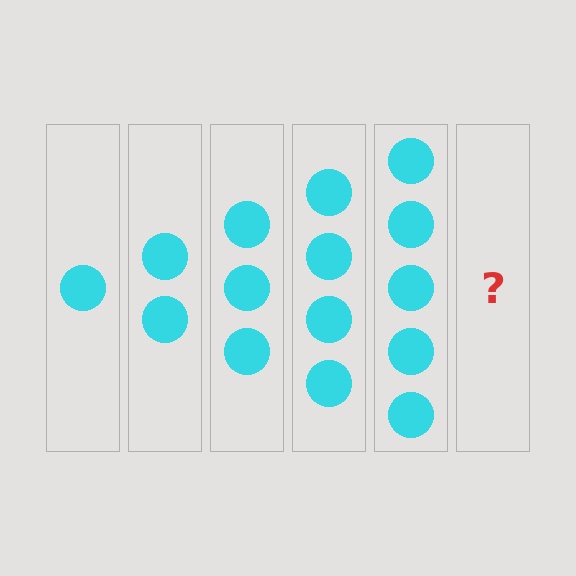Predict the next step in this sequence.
The next step is 6 circles.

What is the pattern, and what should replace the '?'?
The pattern is that each step adds one more circle. The '?' should be 6 circles.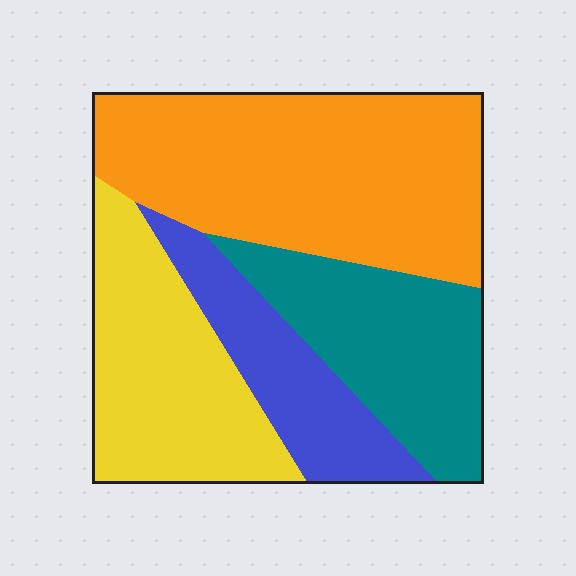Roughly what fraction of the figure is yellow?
Yellow takes up less than a quarter of the figure.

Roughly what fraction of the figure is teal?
Teal covers 22% of the figure.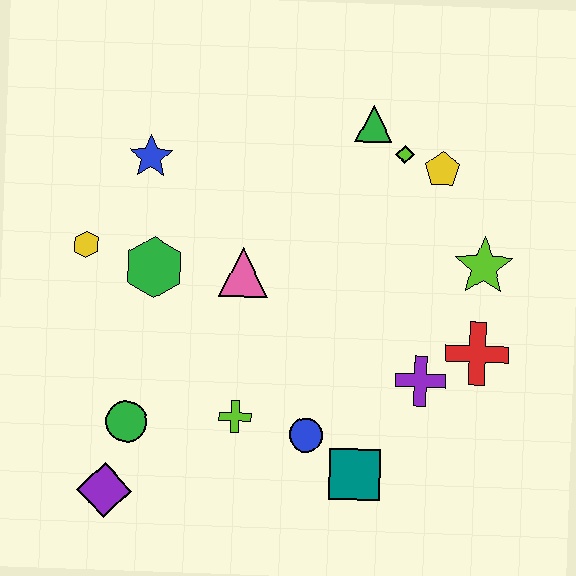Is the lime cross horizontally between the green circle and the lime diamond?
Yes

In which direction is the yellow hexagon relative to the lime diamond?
The yellow hexagon is to the left of the lime diamond.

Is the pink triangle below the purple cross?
No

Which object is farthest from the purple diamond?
The yellow pentagon is farthest from the purple diamond.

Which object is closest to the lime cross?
The blue circle is closest to the lime cross.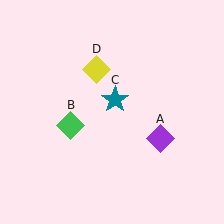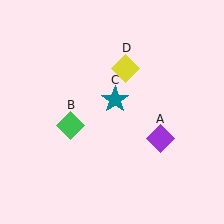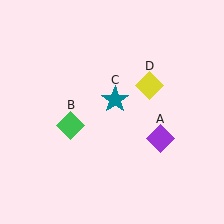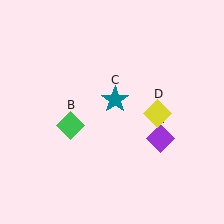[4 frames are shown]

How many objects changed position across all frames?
1 object changed position: yellow diamond (object D).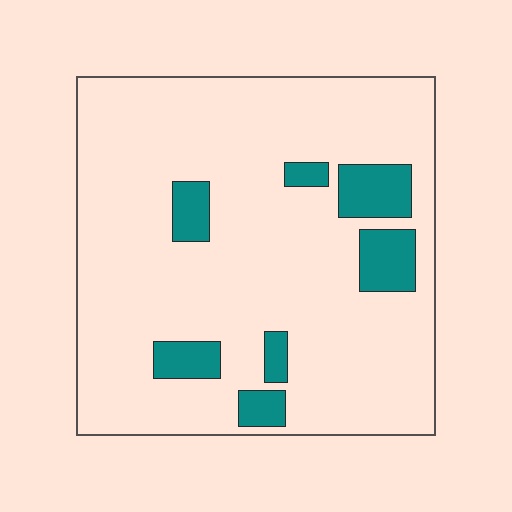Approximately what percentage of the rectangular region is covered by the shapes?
Approximately 15%.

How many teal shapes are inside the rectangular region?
7.